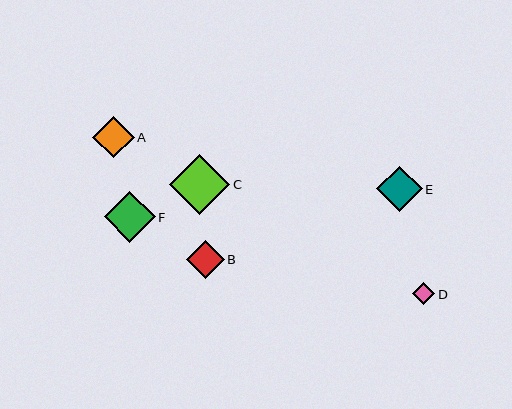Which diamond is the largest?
Diamond C is the largest with a size of approximately 60 pixels.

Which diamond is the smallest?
Diamond D is the smallest with a size of approximately 22 pixels.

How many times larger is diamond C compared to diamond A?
Diamond C is approximately 1.4 times the size of diamond A.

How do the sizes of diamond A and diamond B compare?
Diamond A and diamond B are approximately the same size.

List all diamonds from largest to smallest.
From largest to smallest: C, F, E, A, B, D.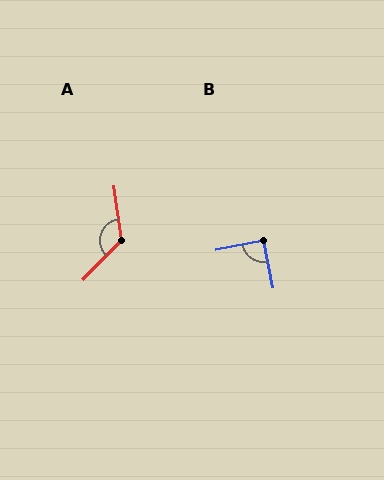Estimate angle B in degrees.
Approximately 90 degrees.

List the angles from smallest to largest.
B (90°), A (127°).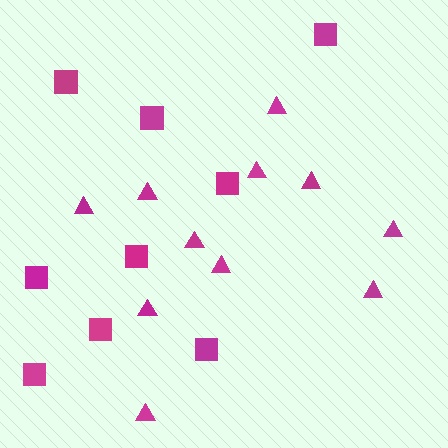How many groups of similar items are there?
There are 2 groups: one group of triangles (11) and one group of squares (9).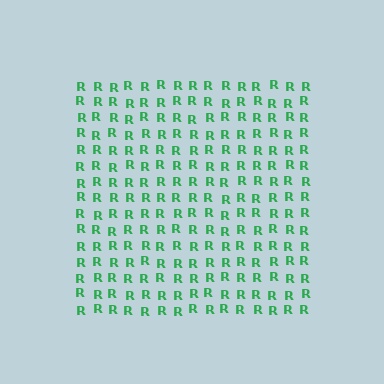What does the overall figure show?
The overall figure shows a square.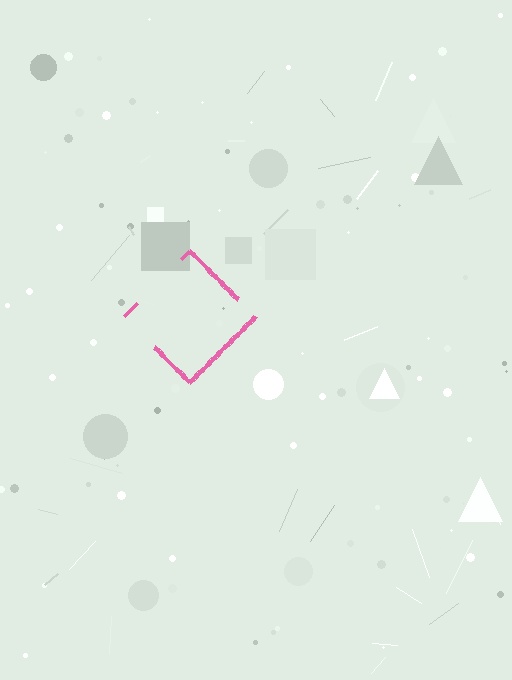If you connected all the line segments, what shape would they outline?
They would outline a diamond.